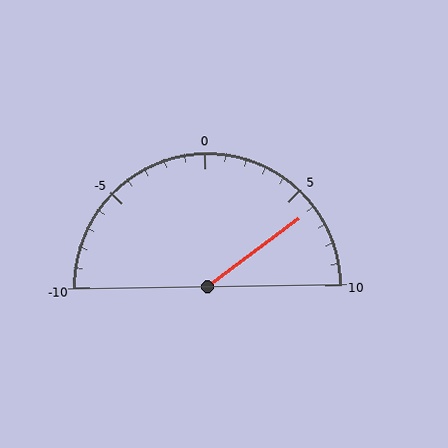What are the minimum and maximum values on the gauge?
The gauge ranges from -10 to 10.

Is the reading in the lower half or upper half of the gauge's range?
The reading is in the upper half of the range (-10 to 10).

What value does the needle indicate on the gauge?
The needle indicates approximately 6.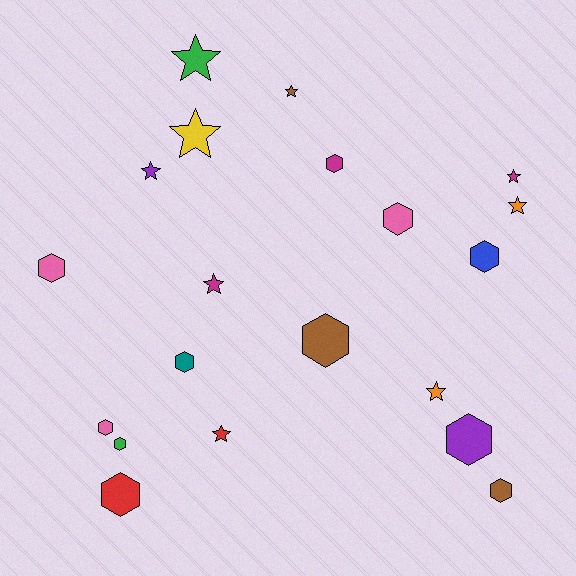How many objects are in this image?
There are 20 objects.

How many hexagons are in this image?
There are 11 hexagons.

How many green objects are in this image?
There are 2 green objects.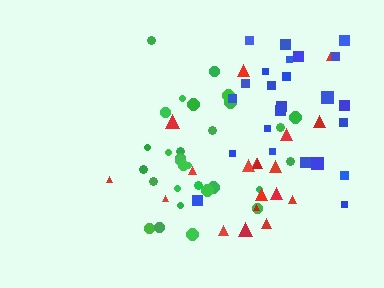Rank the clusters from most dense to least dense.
green, blue, red.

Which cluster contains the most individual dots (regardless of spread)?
Green (31).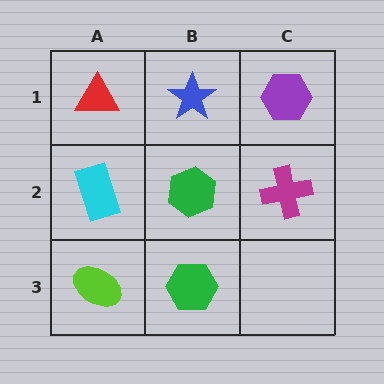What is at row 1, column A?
A red triangle.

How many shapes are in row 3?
2 shapes.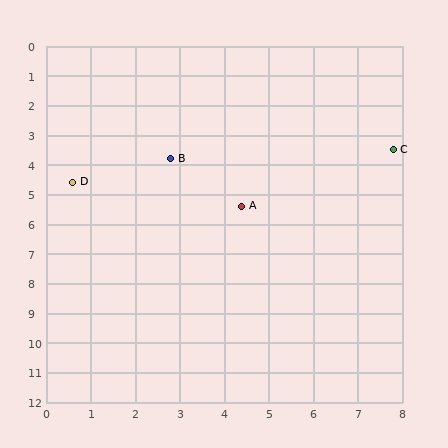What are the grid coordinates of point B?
Point B is at approximately (2.8, 3.8).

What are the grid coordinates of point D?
Point D is at approximately (0.6, 4.6).